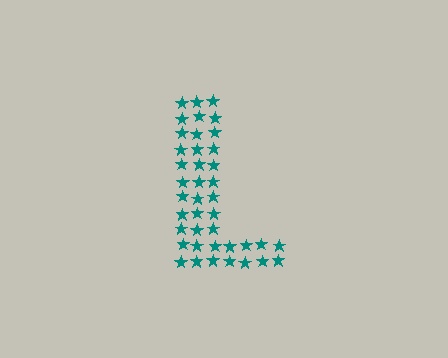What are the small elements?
The small elements are stars.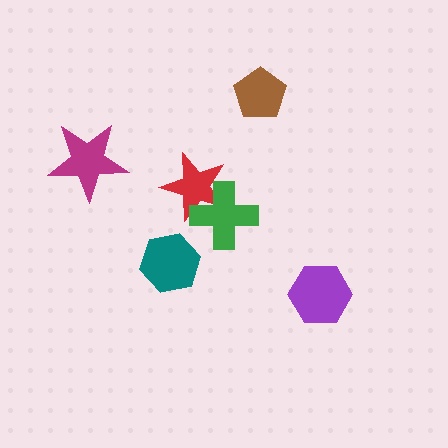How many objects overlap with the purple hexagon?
0 objects overlap with the purple hexagon.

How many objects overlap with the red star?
1 object overlaps with the red star.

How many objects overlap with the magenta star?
0 objects overlap with the magenta star.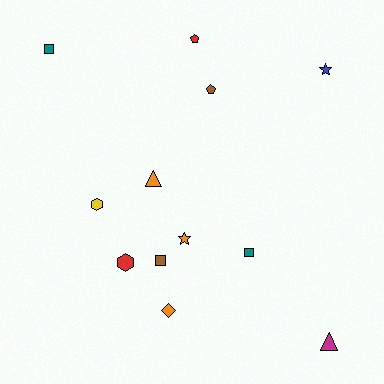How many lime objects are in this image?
There are no lime objects.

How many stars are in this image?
There are 2 stars.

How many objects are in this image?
There are 12 objects.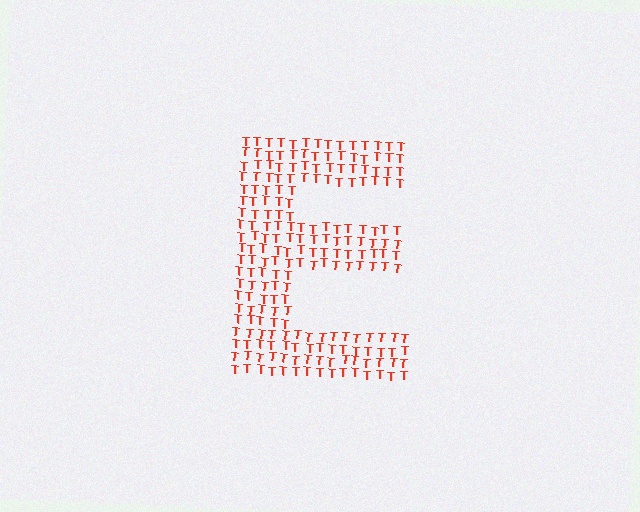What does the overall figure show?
The overall figure shows the letter E.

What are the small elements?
The small elements are letter T's.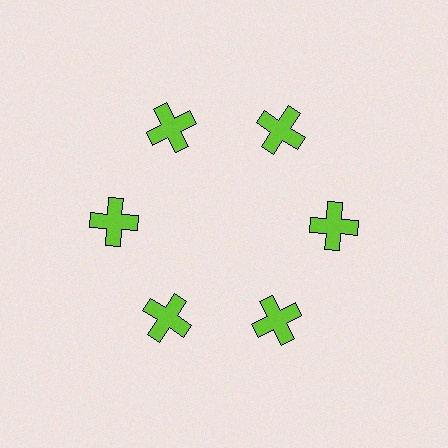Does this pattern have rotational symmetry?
Yes, this pattern has 6-fold rotational symmetry. It looks the same after rotating 60 degrees around the center.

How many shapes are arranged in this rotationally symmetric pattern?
There are 6 shapes, arranged in 6 groups of 1.